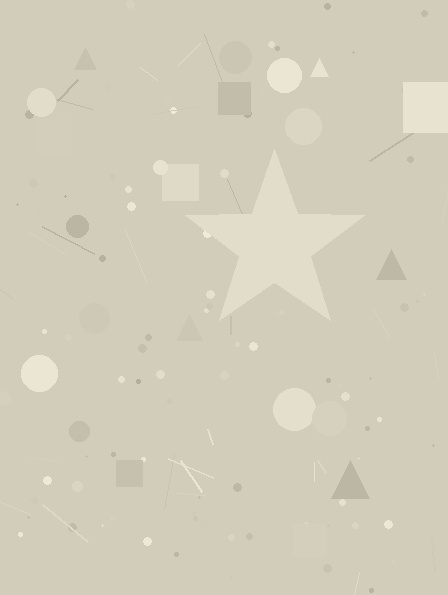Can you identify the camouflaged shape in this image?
The camouflaged shape is a star.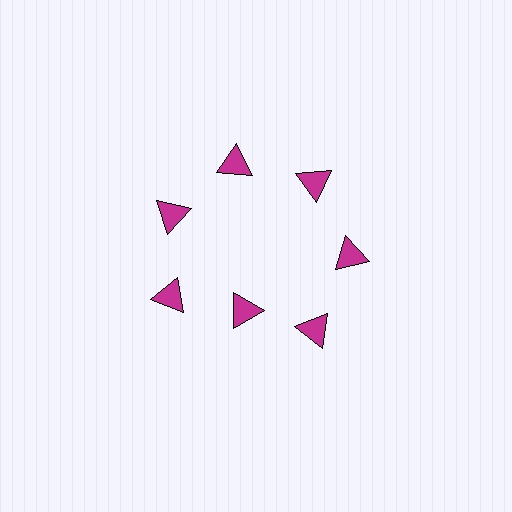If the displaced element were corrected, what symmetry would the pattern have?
It would have 7-fold rotational symmetry — the pattern would map onto itself every 51 degrees.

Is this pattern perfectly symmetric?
No. The 7 magenta triangles are arranged in a ring, but one element near the 6 o'clock position is pulled inward toward the center, breaking the 7-fold rotational symmetry.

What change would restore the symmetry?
The symmetry would be restored by moving it outward, back onto the ring so that all 7 triangles sit at equal angles and equal distance from the center.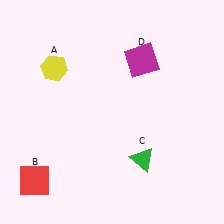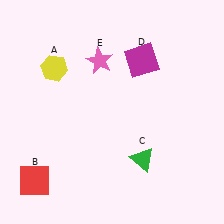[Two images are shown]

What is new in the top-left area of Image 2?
A pink star (E) was added in the top-left area of Image 2.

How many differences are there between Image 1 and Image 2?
There is 1 difference between the two images.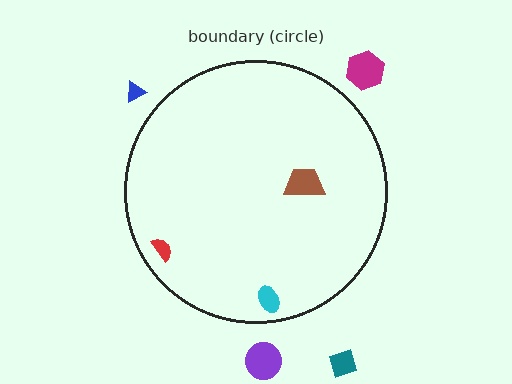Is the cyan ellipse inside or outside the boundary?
Inside.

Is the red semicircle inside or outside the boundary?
Inside.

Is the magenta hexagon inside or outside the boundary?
Outside.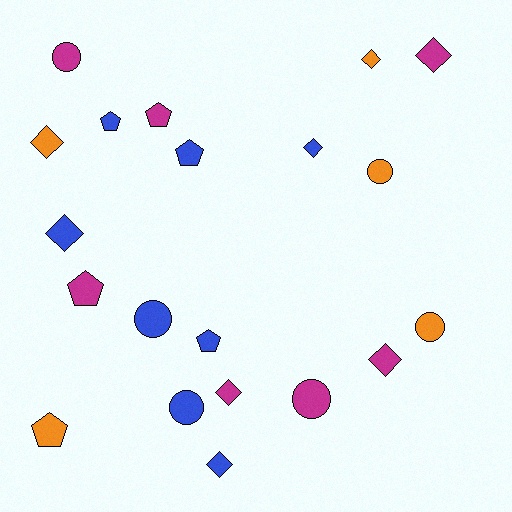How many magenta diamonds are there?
There are 3 magenta diamonds.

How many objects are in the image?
There are 20 objects.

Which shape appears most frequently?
Diamond, with 8 objects.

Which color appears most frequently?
Blue, with 8 objects.